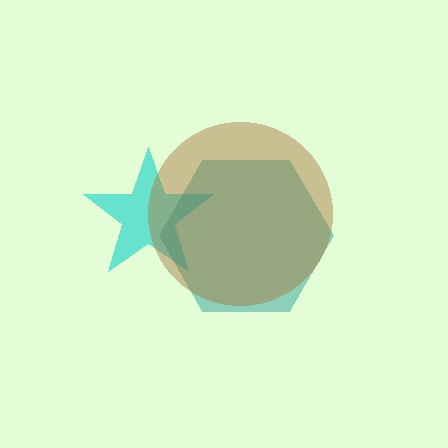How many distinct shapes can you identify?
There are 3 distinct shapes: a cyan star, a teal hexagon, a brown circle.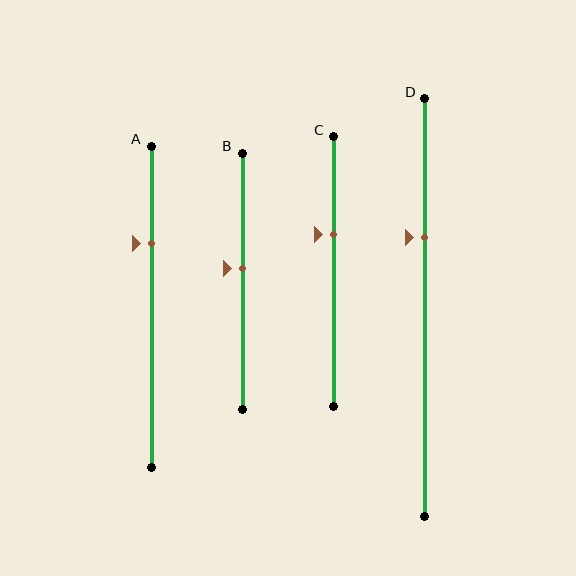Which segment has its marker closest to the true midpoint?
Segment B has its marker closest to the true midpoint.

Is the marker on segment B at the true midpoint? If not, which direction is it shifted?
No, the marker on segment B is shifted upward by about 5% of the segment length.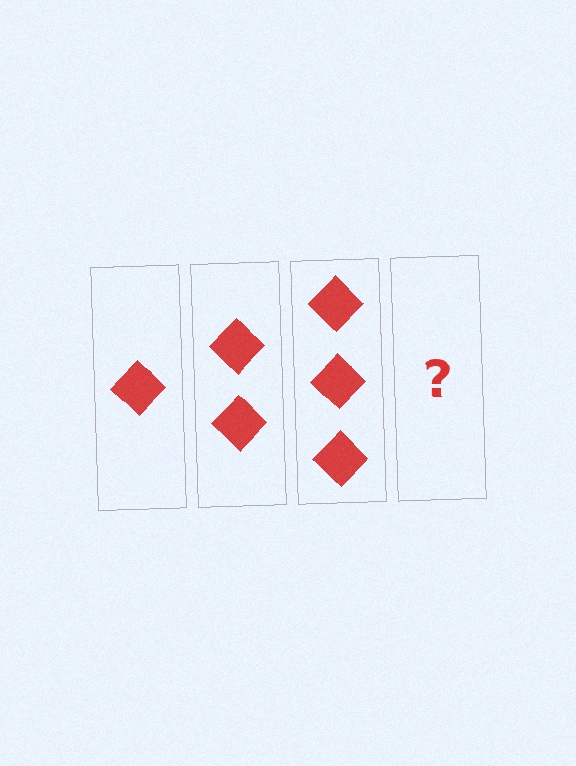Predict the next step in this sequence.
The next step is 4 diamonds.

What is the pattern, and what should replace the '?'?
The pattern is that each step adds one more diamond. The '?' should be 4 diamonds.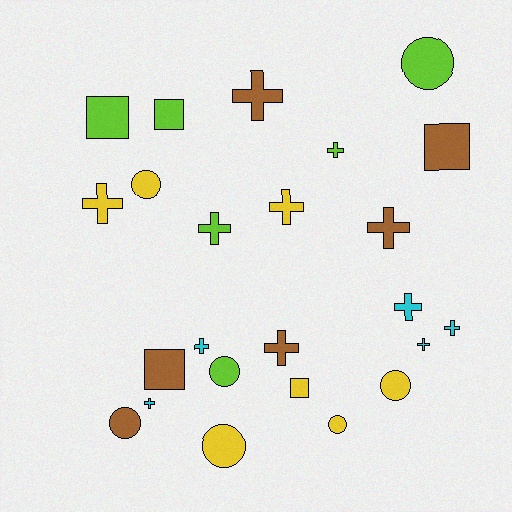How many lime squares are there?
There are 2 lime squares.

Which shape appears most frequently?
Cross, with 12 objects.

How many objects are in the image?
There are 24 objects.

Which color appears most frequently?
Yellow, with 7 objects.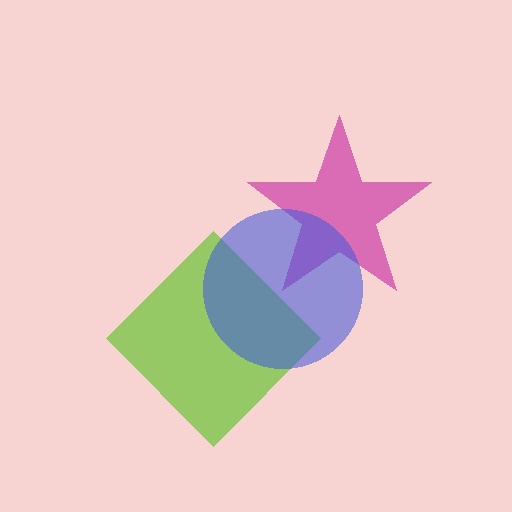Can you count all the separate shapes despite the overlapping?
Yes, there are 3 separate shapes.